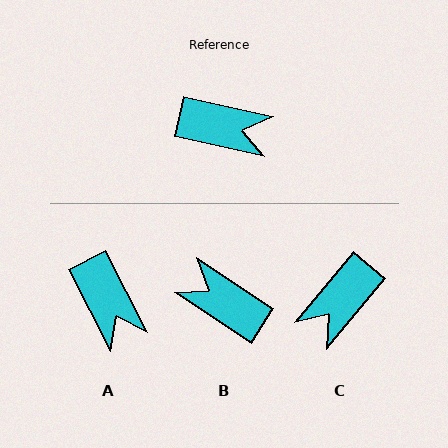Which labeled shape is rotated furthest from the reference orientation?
B, about 160 degrees away.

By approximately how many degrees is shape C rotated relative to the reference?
Approximately 117 degrees clockwise.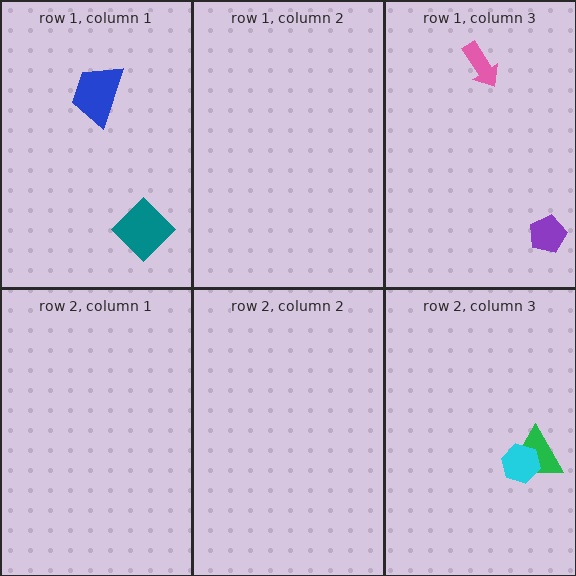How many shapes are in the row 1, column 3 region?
2.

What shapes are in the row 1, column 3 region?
The pink arrow, the purple pentagon.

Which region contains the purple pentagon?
The row 1, column 3 region.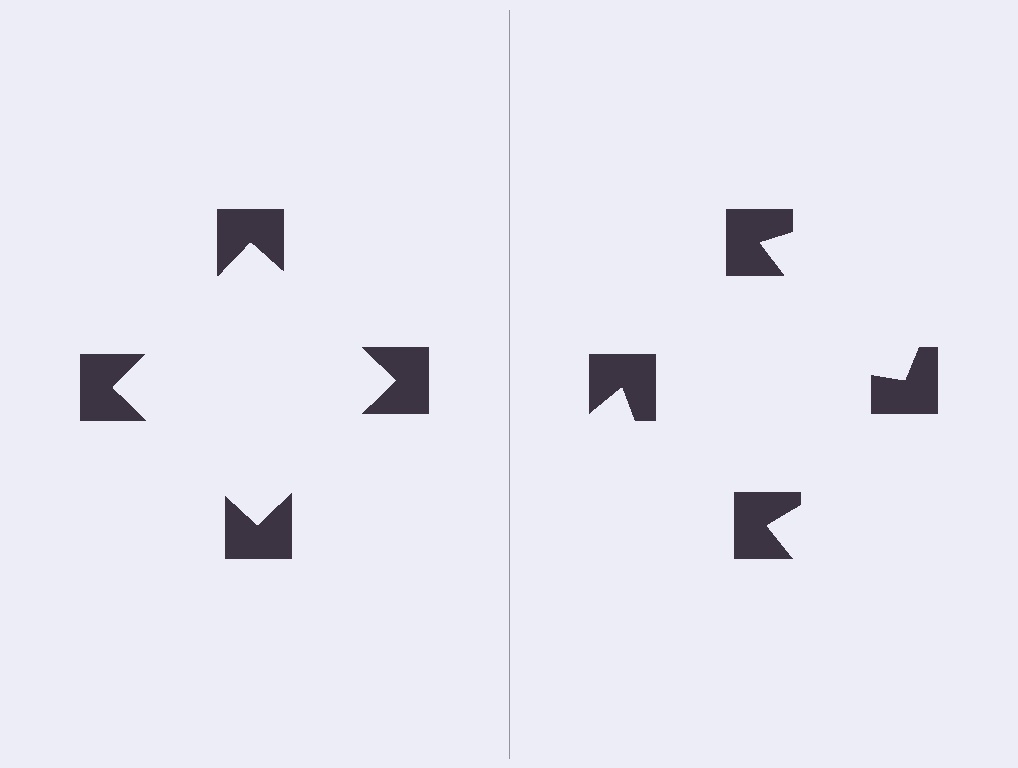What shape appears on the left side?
An illusory square.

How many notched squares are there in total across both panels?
8 — 4 on each side.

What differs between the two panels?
The notched squares are positioned identically on both sides; only the wedge orientations differ. On the left they align to a square; on the right they are misaligned.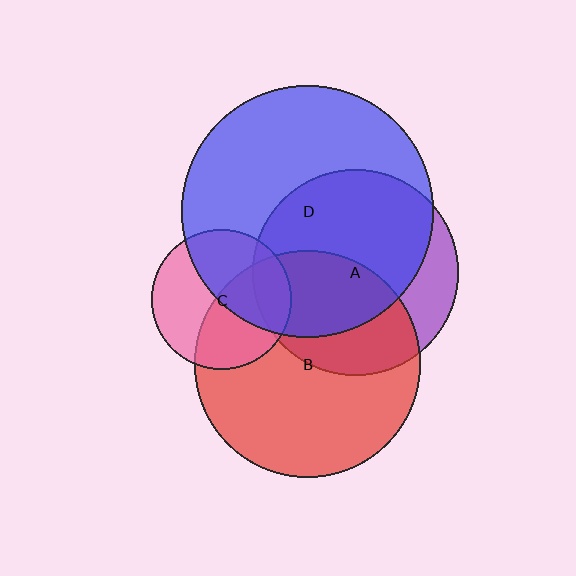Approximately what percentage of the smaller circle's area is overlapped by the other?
Approximately 15%.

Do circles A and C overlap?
Yes.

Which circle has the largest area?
Circle D (blue).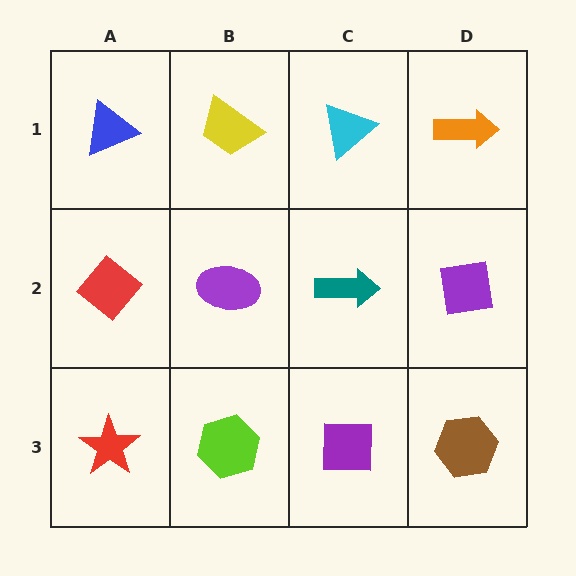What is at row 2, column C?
A teal arrow.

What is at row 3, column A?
A red star.